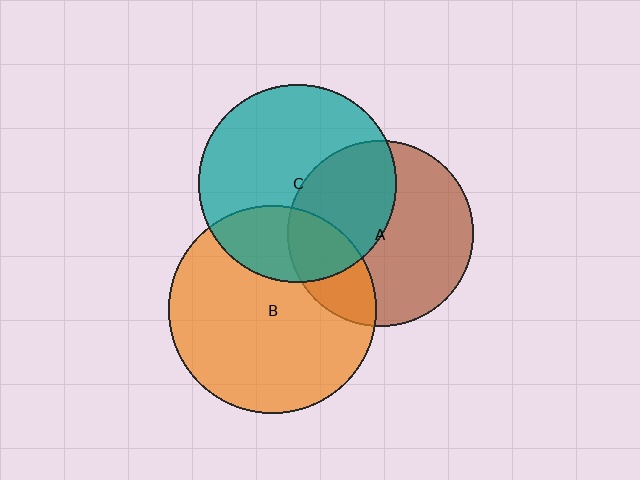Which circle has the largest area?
Circle B (orange).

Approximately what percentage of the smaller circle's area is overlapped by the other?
Approximately 25%.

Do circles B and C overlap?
Yes.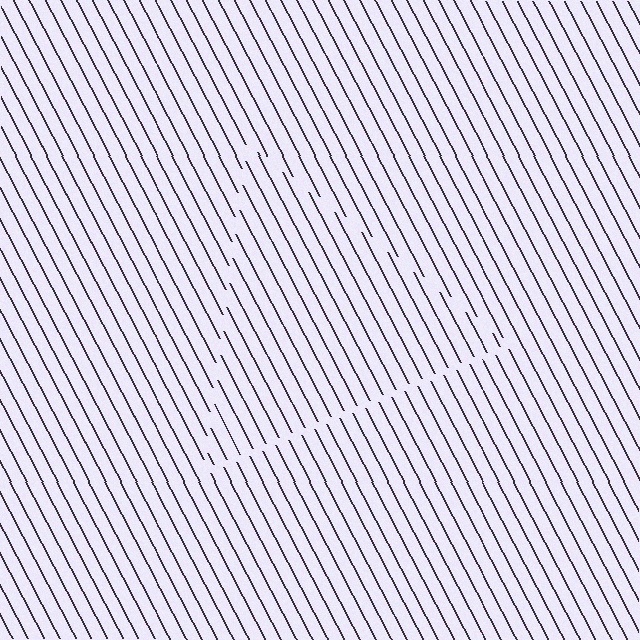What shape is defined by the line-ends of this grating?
An illusory triangle. The interior of the shape contains the same grating, shifted by half a period — the contour is defined by the phase discontinuity where line-ends from the inner and outer gratings abut.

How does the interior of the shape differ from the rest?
The interior of the shape contains the same grating, shifted by half a period — the contour is defined by the phase discontinuity where line-ends from the inner and outer gratings abut.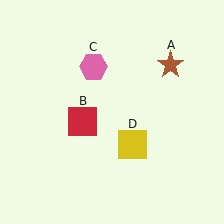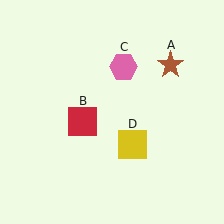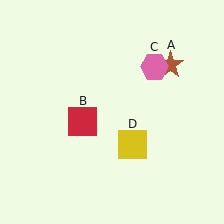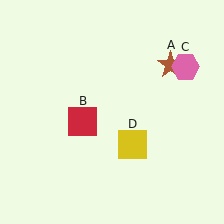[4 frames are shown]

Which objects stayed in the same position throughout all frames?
Brown star (object A) and red square (object B) and yellow square (object D) remained stationary.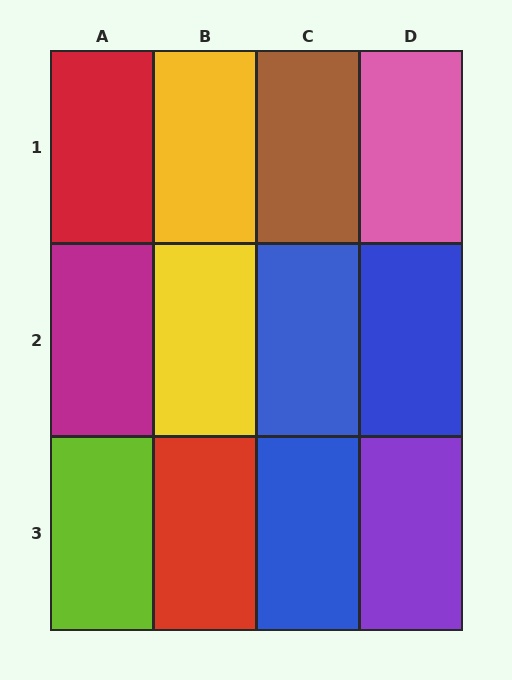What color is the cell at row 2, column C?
Blue.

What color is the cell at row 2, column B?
Yellow.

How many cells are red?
2 cells are red.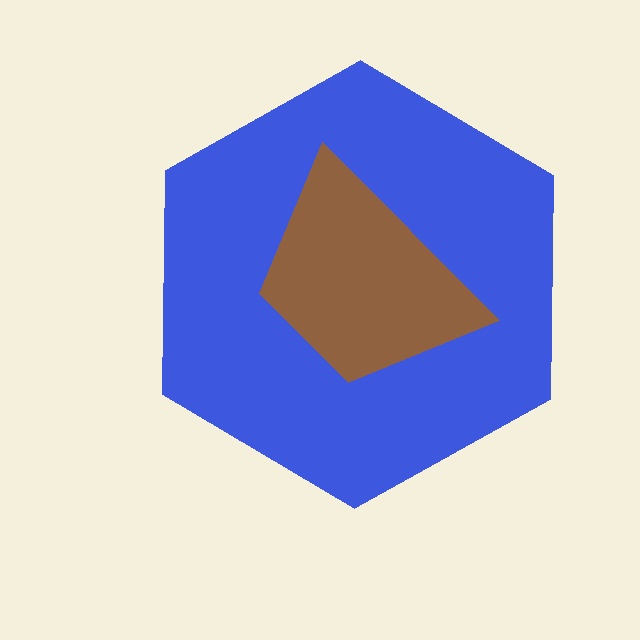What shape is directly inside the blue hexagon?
The brown trapezoid.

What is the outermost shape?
The blue hexagon.